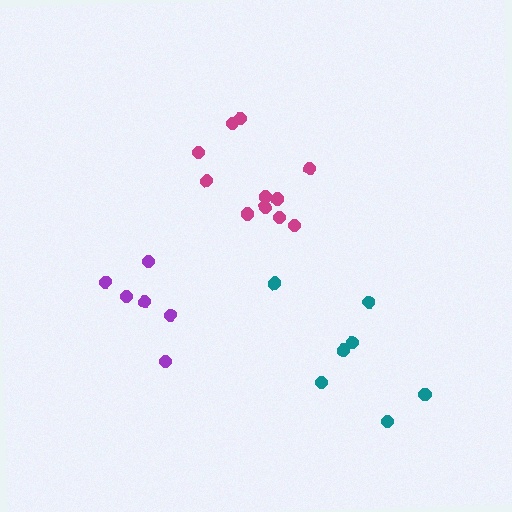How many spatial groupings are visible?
There are 3 spatial groupings.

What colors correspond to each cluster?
The clusters are colored: magenta, purple, teal.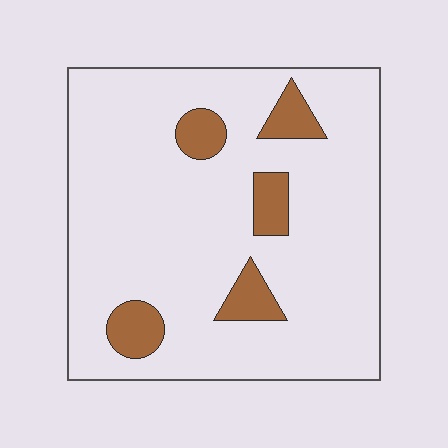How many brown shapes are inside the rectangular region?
5.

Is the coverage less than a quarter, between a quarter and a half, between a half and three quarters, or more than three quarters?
Less than a quarter.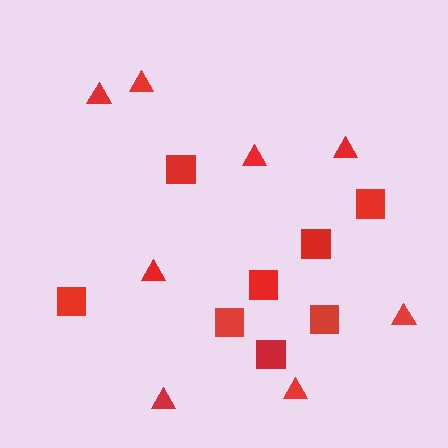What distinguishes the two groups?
There are 2 groups: one group of squares (8) and one group of triangles (8).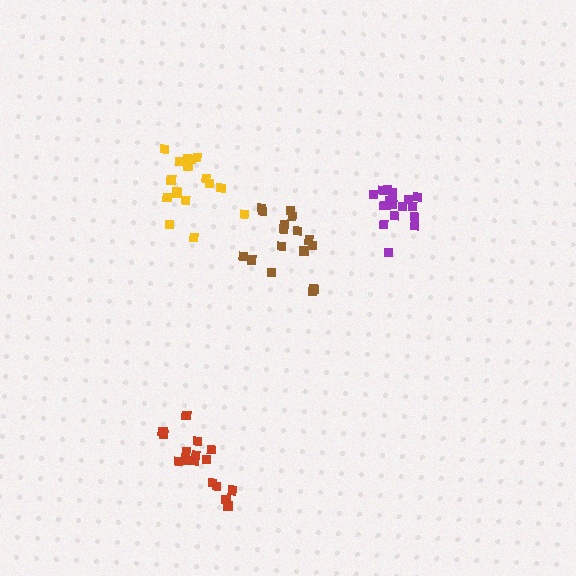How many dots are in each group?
Group 1: 16 dots, Group 2: 18 dots, Group 3: 16 dots, Group 4: 17 dots (67 total).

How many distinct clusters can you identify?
There are 4 distinct clusters.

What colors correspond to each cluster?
The clusters are colored: red, purple, brown, yellow.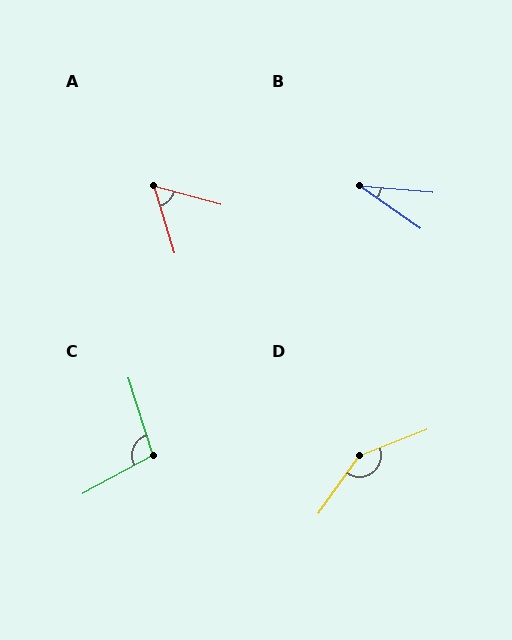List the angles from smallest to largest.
B (30°), A (58°), C (101°), D (147°).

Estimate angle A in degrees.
Approximately 58 degrees.